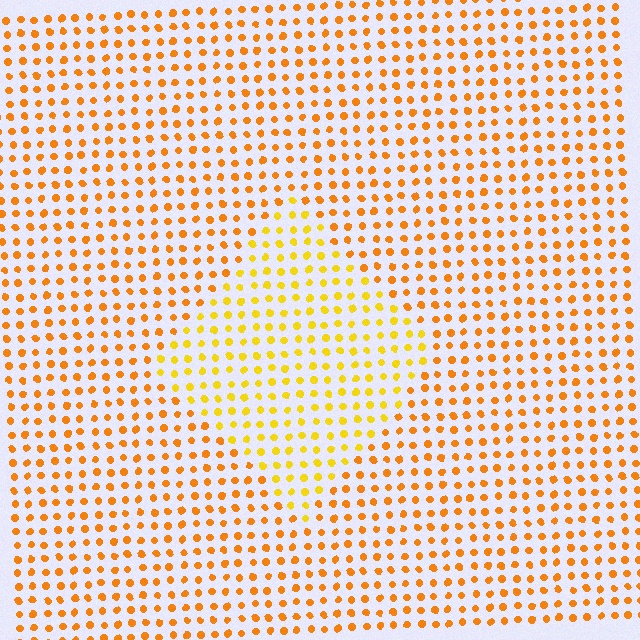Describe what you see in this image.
The image is filled with small orange elements in a uniform arrangement. A diamond-shaped region is visible where the elements are tinted to a slightly different hue, forming a subtle color boundary.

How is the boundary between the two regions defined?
The boundary is defined purely by a slight shift in hue (about 23 degrees). Spacing, size, and orientation are identical on both sides.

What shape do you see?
I see a diamond.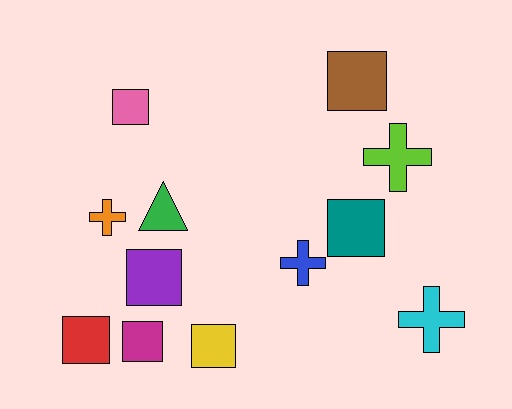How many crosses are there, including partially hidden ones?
There are 4 crosses.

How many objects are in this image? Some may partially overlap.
There are 12 objects.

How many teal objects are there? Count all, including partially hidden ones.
There is 1 teal object.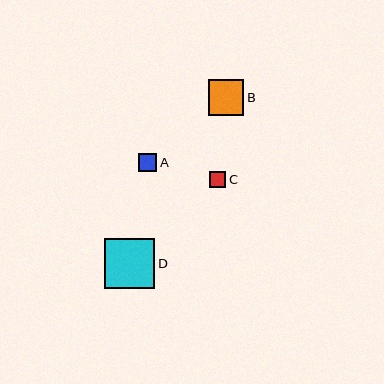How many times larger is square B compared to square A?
Square B is approximately 2.0 times the size of square A.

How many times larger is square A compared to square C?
Square A is approximately 1.1 times the size of square C.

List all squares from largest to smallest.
From largest to smallest: D, B, A, C.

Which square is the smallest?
Square C is the smallest with a size of approximately 16 pixels.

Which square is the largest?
Square D is the largest with a size of approximately 50 pixels.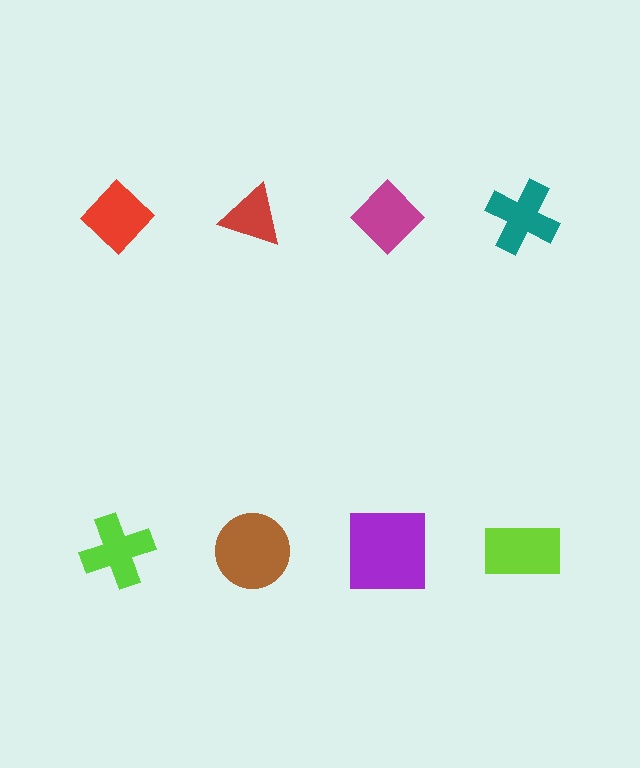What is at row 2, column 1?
A lime cross.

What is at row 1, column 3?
A magenta diamond.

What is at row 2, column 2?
A brown circle.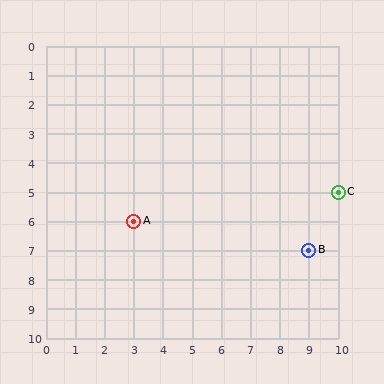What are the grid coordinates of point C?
Point C is at grid coordinates (10, 5).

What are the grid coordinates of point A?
Point A is at grid coordinates (3, 6).